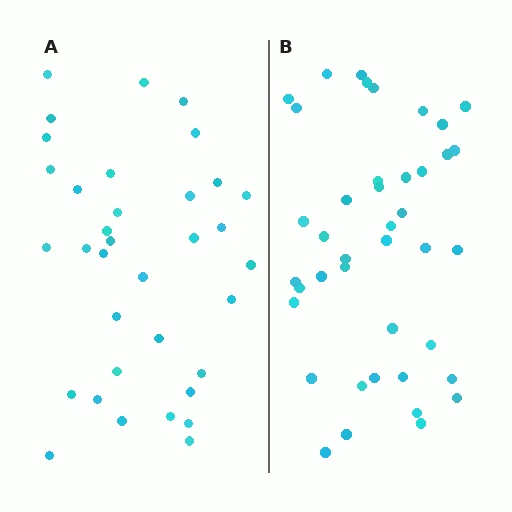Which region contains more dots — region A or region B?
Region B (the right region) has more dots.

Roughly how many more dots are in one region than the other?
Region B has about 6 more dots than region A.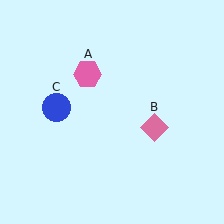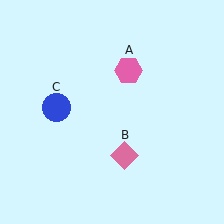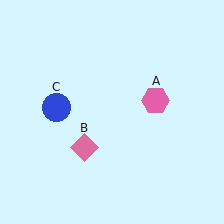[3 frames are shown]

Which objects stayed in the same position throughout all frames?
Blue circle (object C) remained stationary.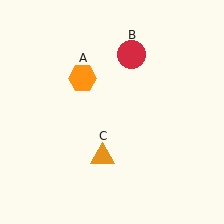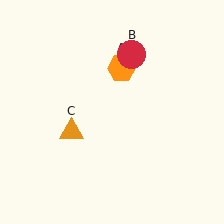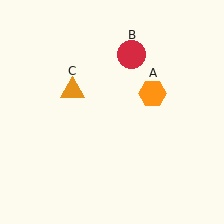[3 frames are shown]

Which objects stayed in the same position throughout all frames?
Red circle (object B) remained stationary.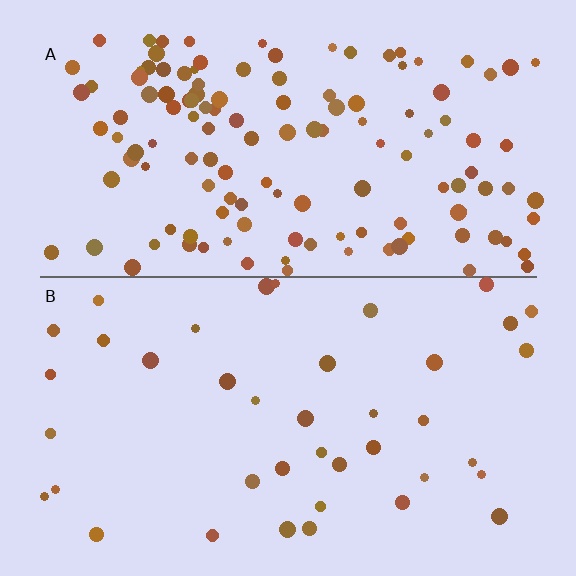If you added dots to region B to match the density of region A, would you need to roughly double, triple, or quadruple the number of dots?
Approximately triple.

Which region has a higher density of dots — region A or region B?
A (the top).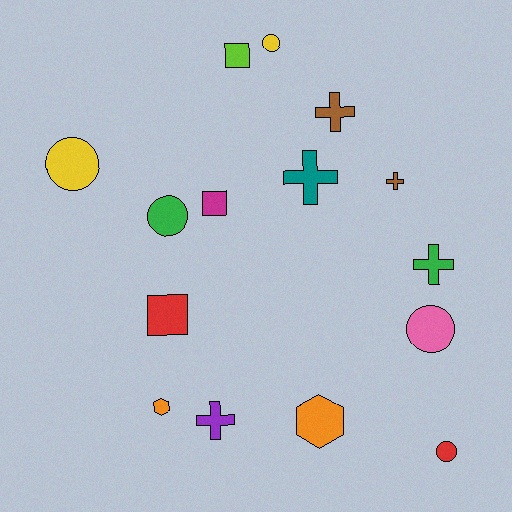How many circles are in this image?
There are 5 circles.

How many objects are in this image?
There are 15 objects.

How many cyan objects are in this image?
There are no cyan objects.